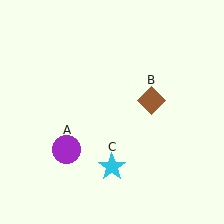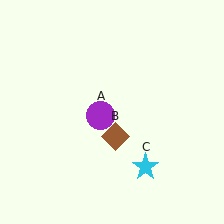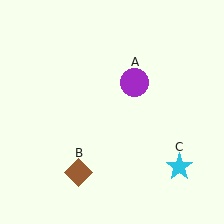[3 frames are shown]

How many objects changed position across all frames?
3 objects changed position: purple circle (object A), brown diamond (object B), cyan star (object C).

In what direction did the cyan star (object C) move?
The cyan star (object C) moved right.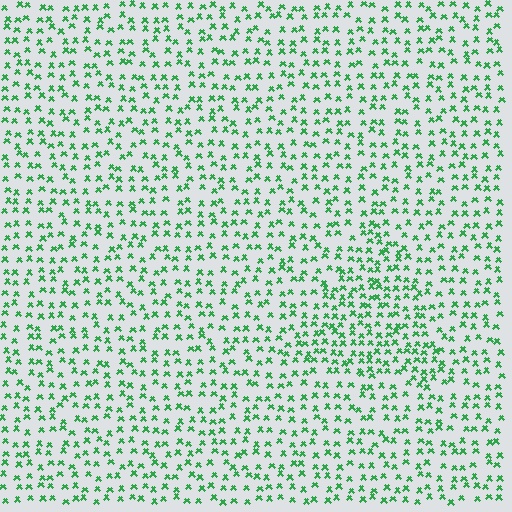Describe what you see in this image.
The image contains small green elements arranged at two different densities. A triangle-shaped region is visible where the elements are more densely packed than the surrounding area.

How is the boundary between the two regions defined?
The boundary is defined by a change in element density (approximately 1.6x ratio). All elements are the same color, size, and shape.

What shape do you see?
I see a triangle.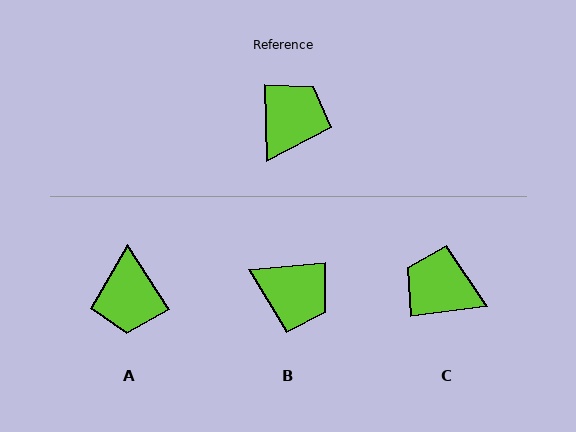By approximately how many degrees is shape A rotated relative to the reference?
Approximately 148 degrees clockwise.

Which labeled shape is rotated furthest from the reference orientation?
A, about 148 degrees away.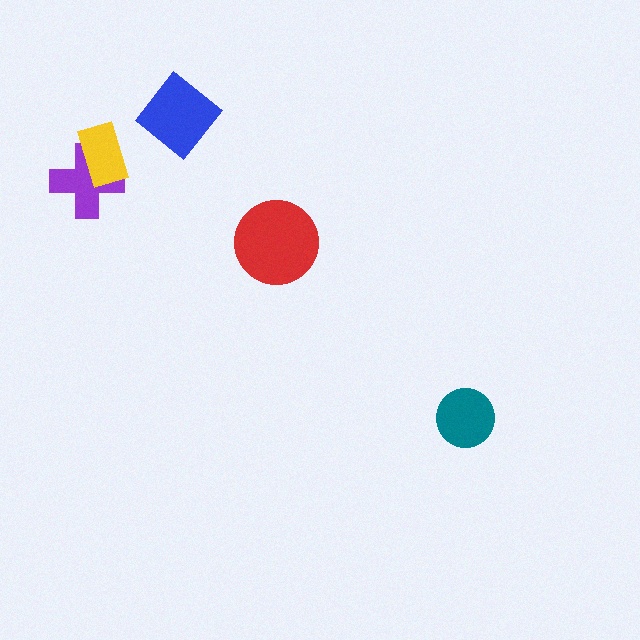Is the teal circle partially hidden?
No, no other shape covers it.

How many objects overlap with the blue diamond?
0 objects overlap with the blue diamond.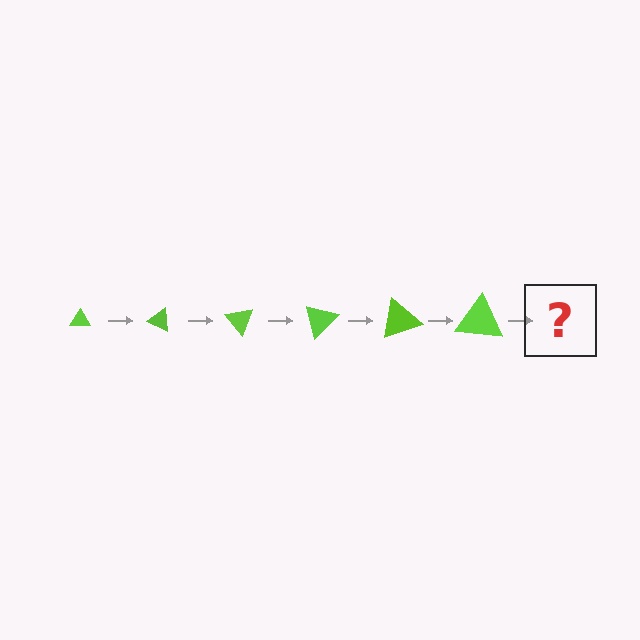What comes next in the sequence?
The next element should be a triangle, larger than the previous one and rotated 150 degrees from the start.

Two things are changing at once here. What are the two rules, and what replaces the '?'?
The two rules are that the triangle grows larger each step and it rotates 25 degrees each step. The '?' should be a triangle, larger than the previous one and rotated 150 degrees from the start.